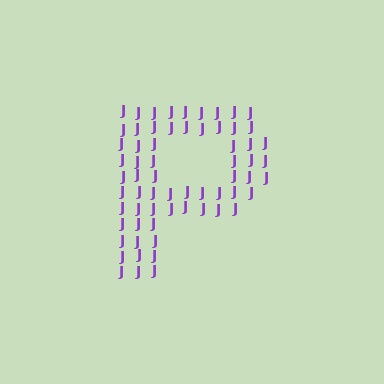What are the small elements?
The small elements are letter J's.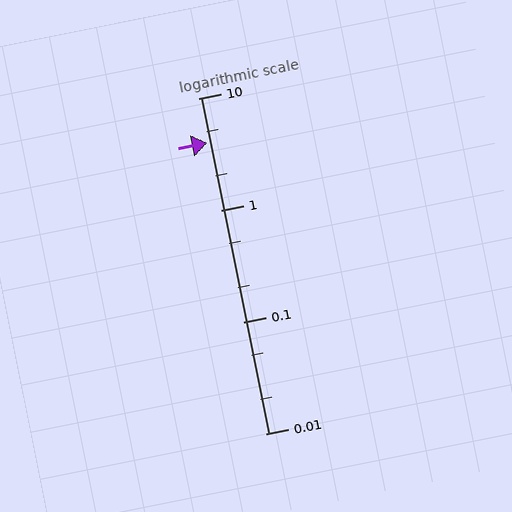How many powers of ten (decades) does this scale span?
The scale spans 3 decades, from 0.01 to 10.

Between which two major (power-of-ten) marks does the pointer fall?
The pointer is between 1 and 10.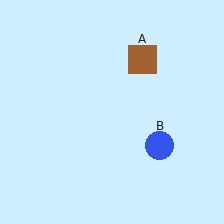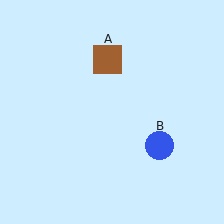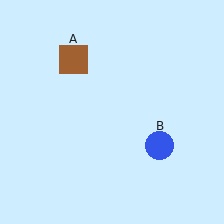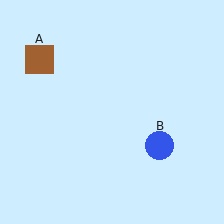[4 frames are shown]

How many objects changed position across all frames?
1 object changed position: brown square (object A).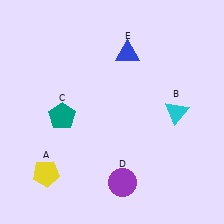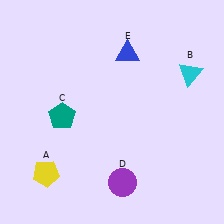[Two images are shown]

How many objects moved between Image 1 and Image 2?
1 object moved between the two images.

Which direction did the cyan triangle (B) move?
The cyan triangle (B) moved up.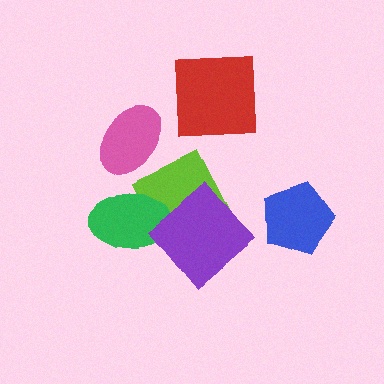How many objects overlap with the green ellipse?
1 object overlaps with the green ellipse.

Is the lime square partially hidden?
Yes, it is partially covered by another shape.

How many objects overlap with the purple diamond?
1 object overlaps with the purple diamond.